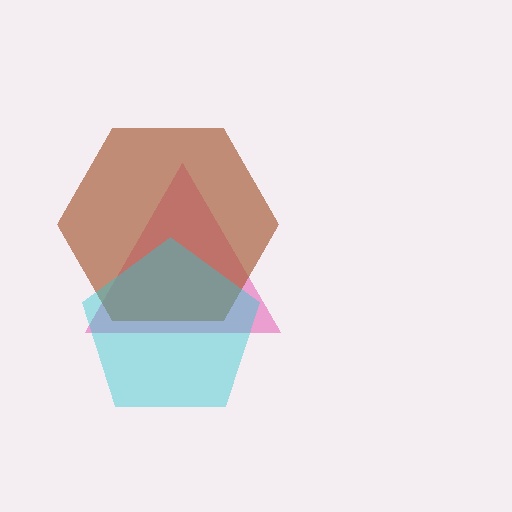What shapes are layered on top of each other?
The layered shapes are: a pink triangle, a brown hexagon, a cyan pentagon.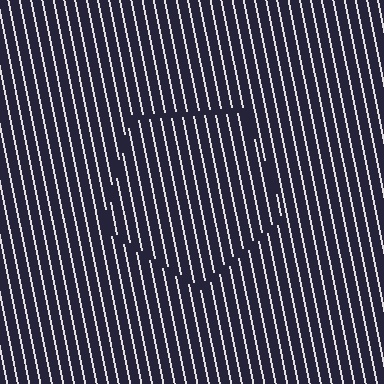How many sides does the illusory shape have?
5 sides — the line-ends trace a pentagon.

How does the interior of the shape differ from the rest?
The interior of the shape contains the same grating, shifted by half a period — the contour is defined by the phase discontinuity where line-ends from the inner and outer gratings abut.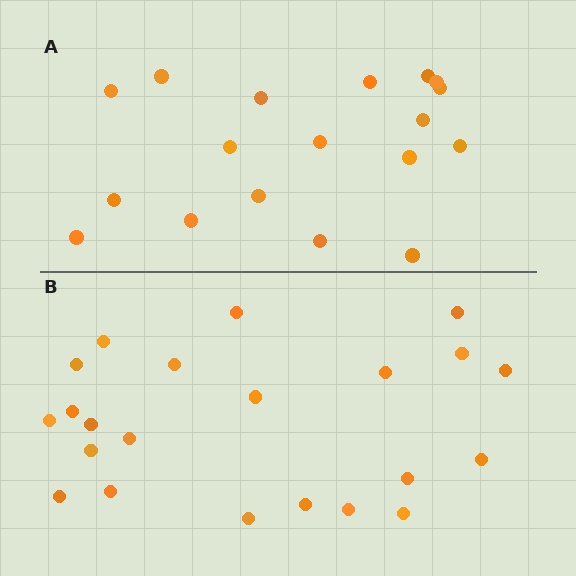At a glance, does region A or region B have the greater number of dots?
Region B (the bottom region) has more dots.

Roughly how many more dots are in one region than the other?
Region B has about 4 more dots than region A.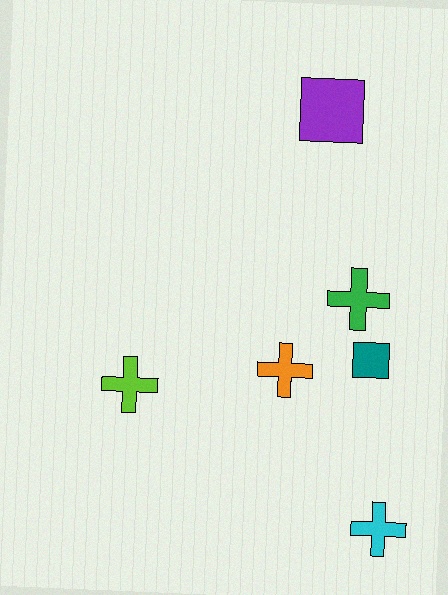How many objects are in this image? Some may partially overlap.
There are 6 objects.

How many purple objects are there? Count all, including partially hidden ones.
There is 1 purple object.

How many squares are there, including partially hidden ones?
There are 2 squares.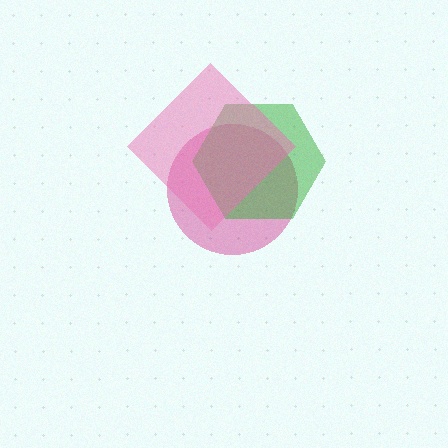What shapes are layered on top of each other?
The layered shapes are: a magenta circle, a green hexagon, a pink diamond.